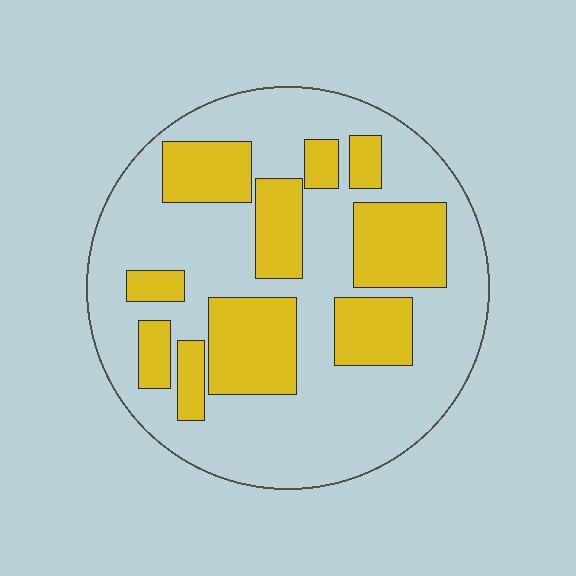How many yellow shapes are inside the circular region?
10.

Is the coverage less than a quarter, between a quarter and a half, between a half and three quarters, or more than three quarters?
Between a quarter and a half.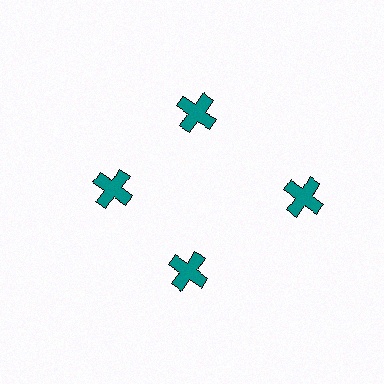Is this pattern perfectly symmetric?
No. The 4 teal crosses are arranged in a ring, but one element near the 3 o'clock position is pushed outward from the center, breaking the 4-fold rotational symmetry.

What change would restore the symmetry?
The symmetry would be restored by moving it inward, back onto the ring so that all 4 crosses sit at equal angles and equal distance from the center.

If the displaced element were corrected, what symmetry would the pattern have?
It would have 4-fold rotational symmetry — the pattern would map onto itself every 90 degrees.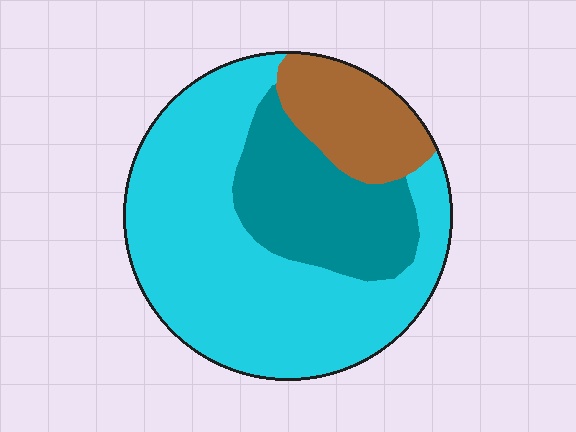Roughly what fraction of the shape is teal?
Teal takes up about one quarter (1/4) of the shape.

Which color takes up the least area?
Brown, at roughly 15%.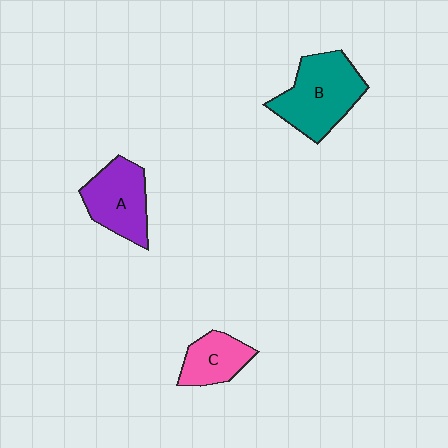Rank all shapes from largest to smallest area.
From largest to smallest: B (teal), A (purple), C (pink).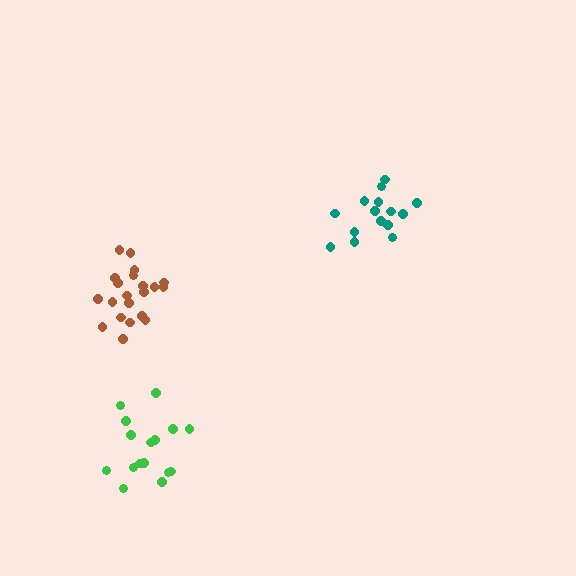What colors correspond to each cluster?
The clusters are colored: teal, brown, green.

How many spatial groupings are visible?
There are 3 spatial groupings.